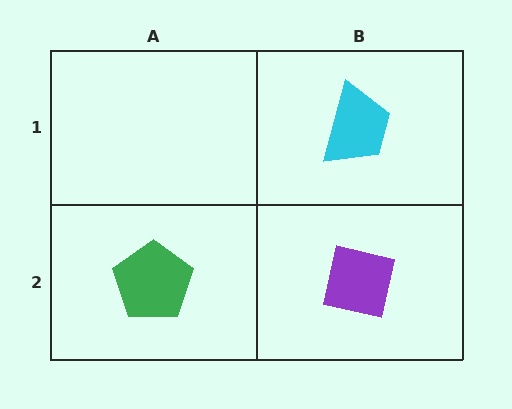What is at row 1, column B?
A cyan trapezoid.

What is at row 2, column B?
A purple square.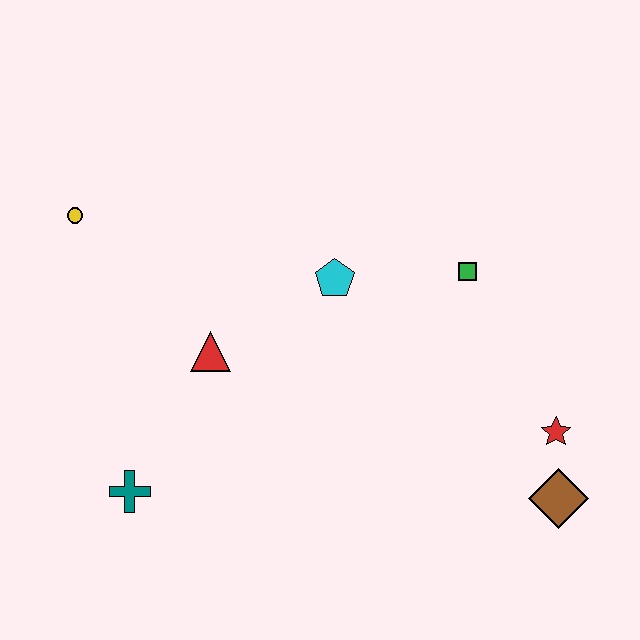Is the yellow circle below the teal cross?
No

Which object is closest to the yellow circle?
The red triangle is closest to the yellow circle.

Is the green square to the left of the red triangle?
No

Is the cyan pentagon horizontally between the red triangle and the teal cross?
No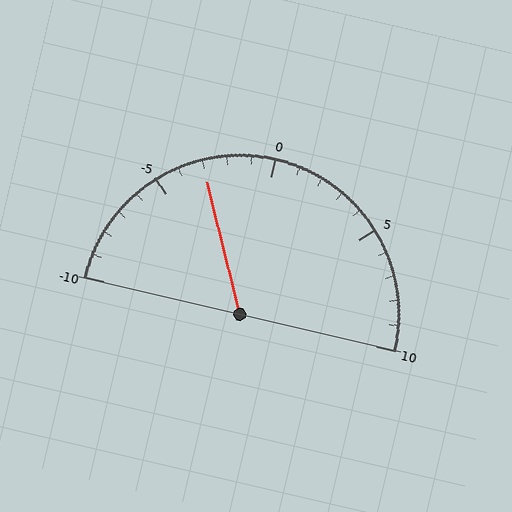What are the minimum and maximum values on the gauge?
The gauge ranges from -10 to 10.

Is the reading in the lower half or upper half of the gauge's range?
The reading is in the lower half of the range (-10 to 10).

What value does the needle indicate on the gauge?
The needle indicates approximately -3.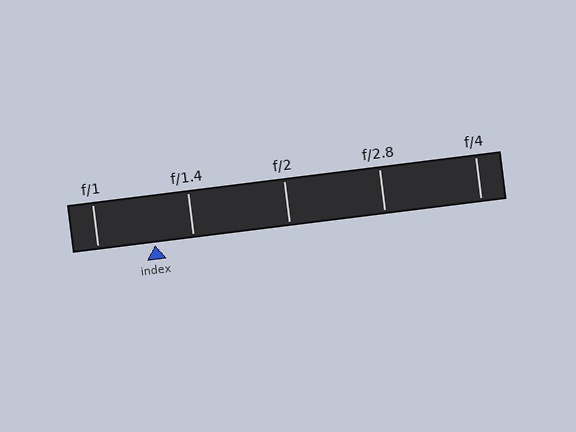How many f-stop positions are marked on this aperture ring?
There are 5 f-stop positions marked.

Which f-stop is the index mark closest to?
The index mark is closest to f/1.4.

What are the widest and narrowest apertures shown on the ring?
The widest aperture shown is f/1 and the narrowest is f/4.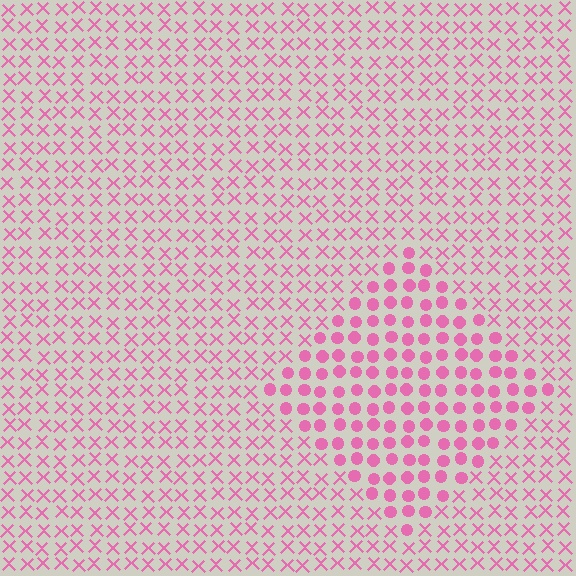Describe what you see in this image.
The image is filled with small pink elements arranged in a uniform grid. A diamond-shaped region contains circles, while the surrounding area contains X marks. The boundary is defined purely by the change in element shape.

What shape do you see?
I see a diamond.